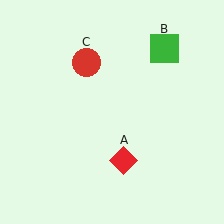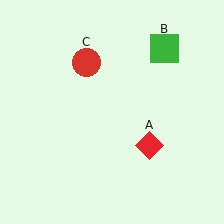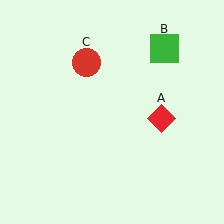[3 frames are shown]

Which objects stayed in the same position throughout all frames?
Green square (object B) and red circle (object C) remained stationary.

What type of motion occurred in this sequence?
The red diamond (object A) rotated counterclockwise around the center of the scene.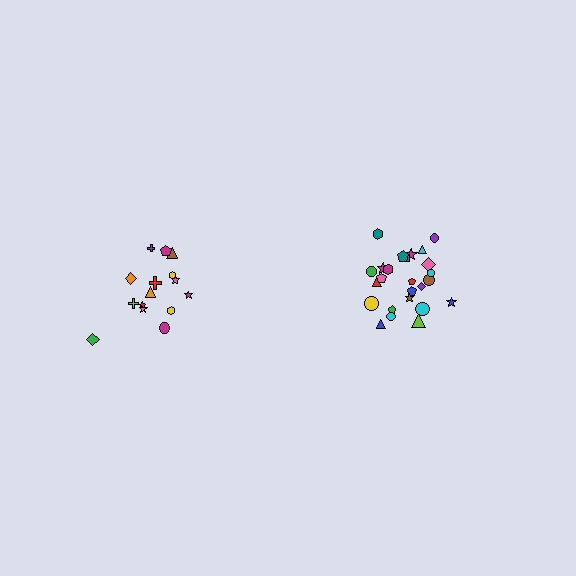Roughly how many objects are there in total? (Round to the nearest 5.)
Roughly 40 objects in total.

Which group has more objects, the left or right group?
The right group.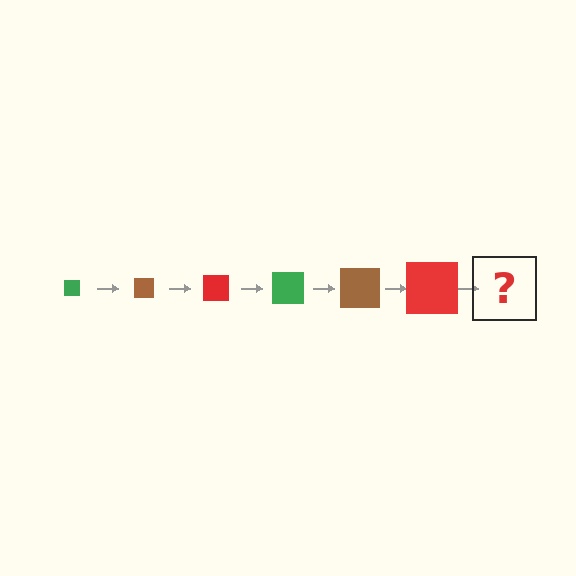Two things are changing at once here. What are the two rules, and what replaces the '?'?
The two rules are that the square grows larger each step and the color cycles through green, brown, and red. The '?' should be a green square, larger than the previous one.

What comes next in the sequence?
The next element should be a green square, larger than the previous one.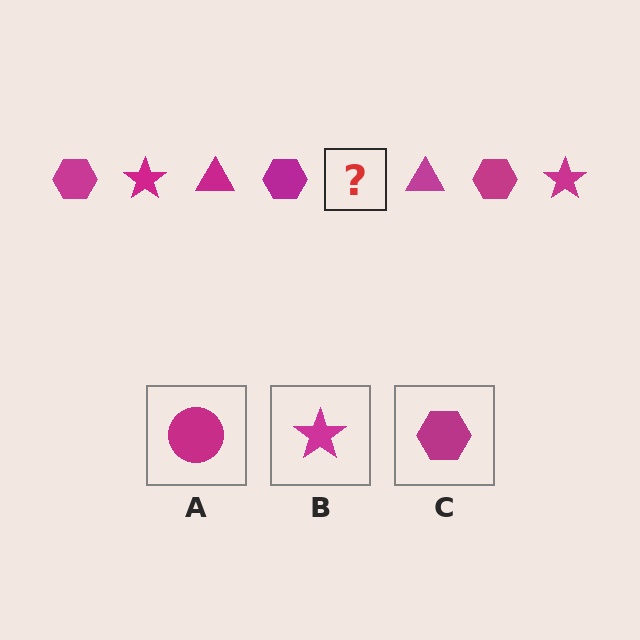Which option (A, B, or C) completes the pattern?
B.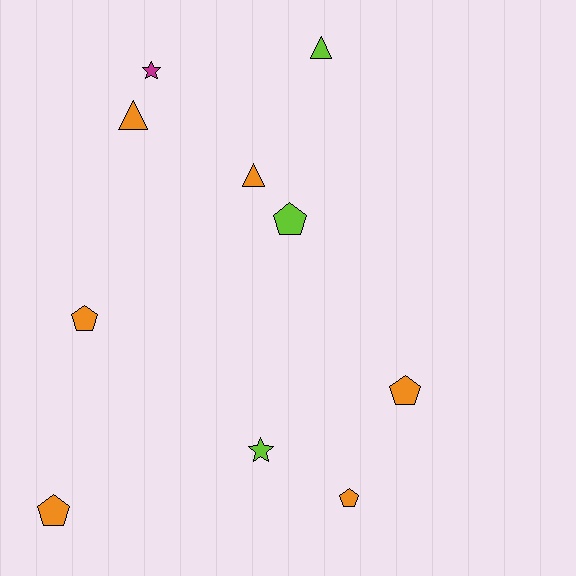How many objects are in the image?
There are 10 objects.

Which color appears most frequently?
Orange, with 6 objects.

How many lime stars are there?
There is 1 lime star.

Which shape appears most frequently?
Pentagon, with 5 objects.